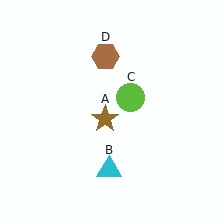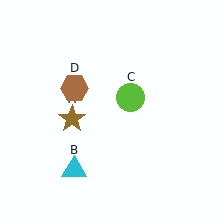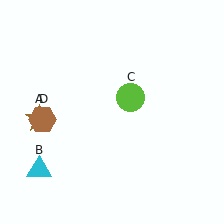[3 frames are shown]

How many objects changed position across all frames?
3 objects changed position: brown star (object A), cyan triangle (object B), brown hexagon (object D).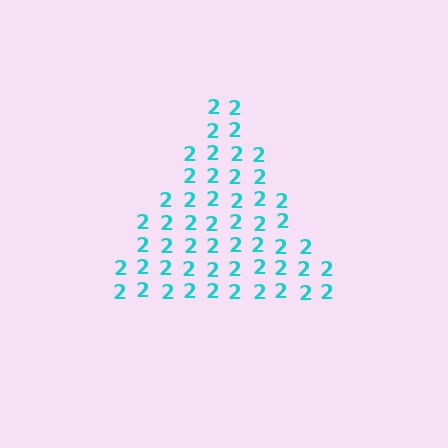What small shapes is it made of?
It is made of small digit 2's.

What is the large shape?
The large shape is a triangle.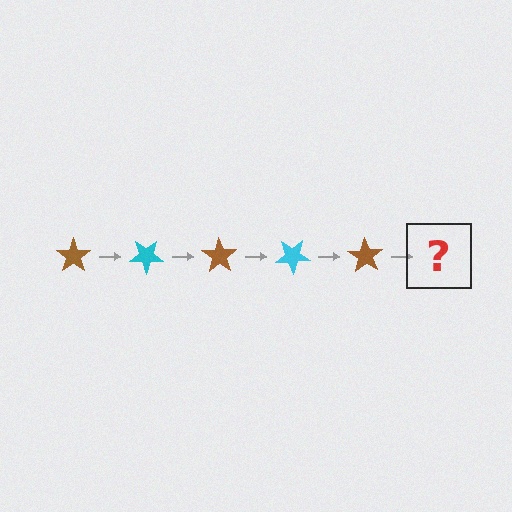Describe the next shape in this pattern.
It should be a cyan star, rotated 175 degrees from the start.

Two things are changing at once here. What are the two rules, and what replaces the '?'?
The two rules are that it rotates 35 degrees each step and the color cycles through brown and cyan. The '?' should be a cyan star, rotated 175 degrees from the start.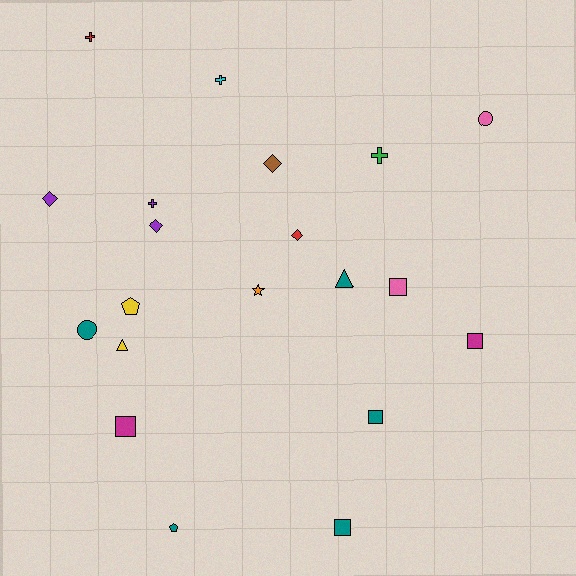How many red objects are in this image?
There are 2 red objects.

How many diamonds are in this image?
There are 4 diamonds.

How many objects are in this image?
There are 20 objects.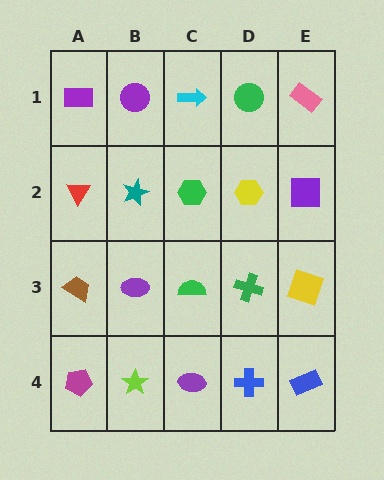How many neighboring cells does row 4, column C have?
3.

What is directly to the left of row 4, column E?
A blue cross.